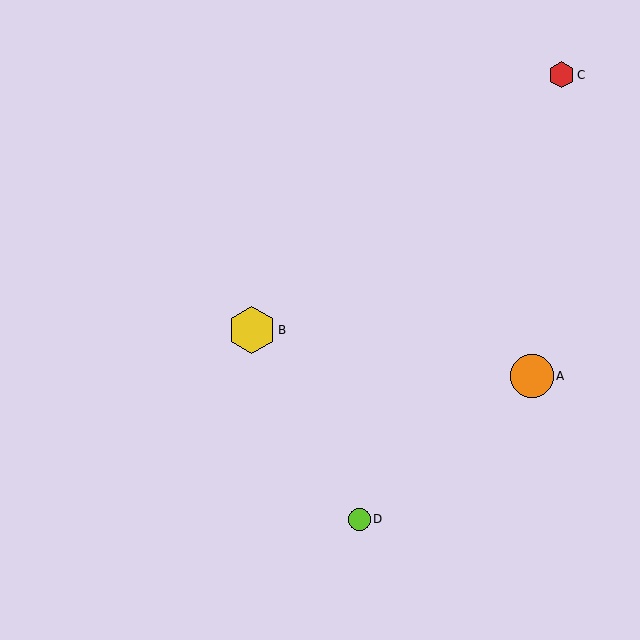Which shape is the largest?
The yellow hexagon (labeled B) is the largest.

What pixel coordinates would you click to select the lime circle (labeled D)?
Click at (359, 519) to select the lime circle D.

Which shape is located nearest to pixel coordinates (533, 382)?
The orange circle (labeled A) at (532, 376) is nearest to that location.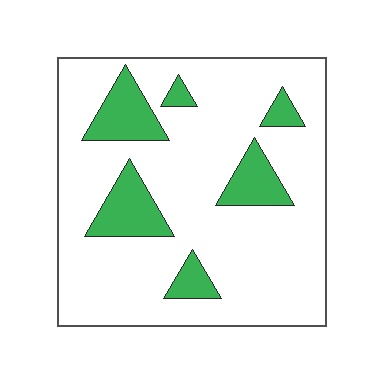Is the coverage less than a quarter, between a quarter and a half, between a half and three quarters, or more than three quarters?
Less than a quarter.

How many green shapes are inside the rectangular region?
6.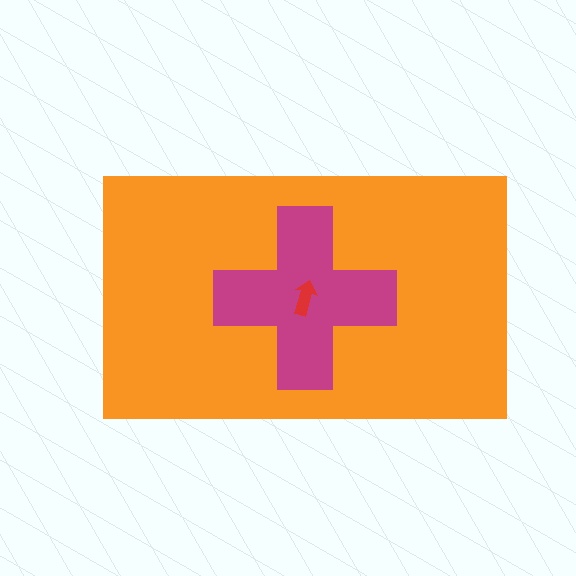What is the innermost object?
The red arrow.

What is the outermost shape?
The orange rectangle.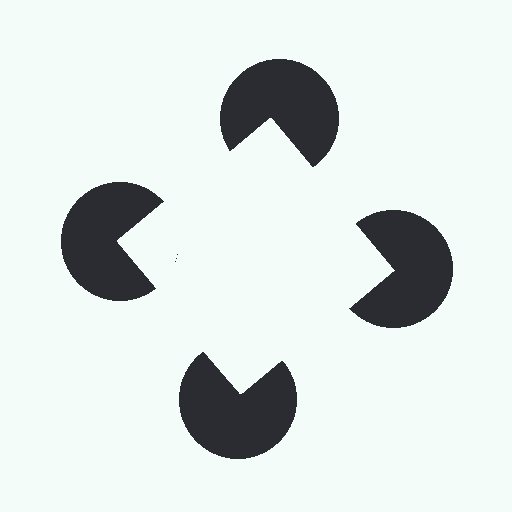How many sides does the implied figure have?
4 sides.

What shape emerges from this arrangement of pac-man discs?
An illusory square — its edges are inferred from the aligned wedge cuts in the pac-man discs, not physically drawn.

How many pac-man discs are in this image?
There are 4 — one at each vertex of the illusory square.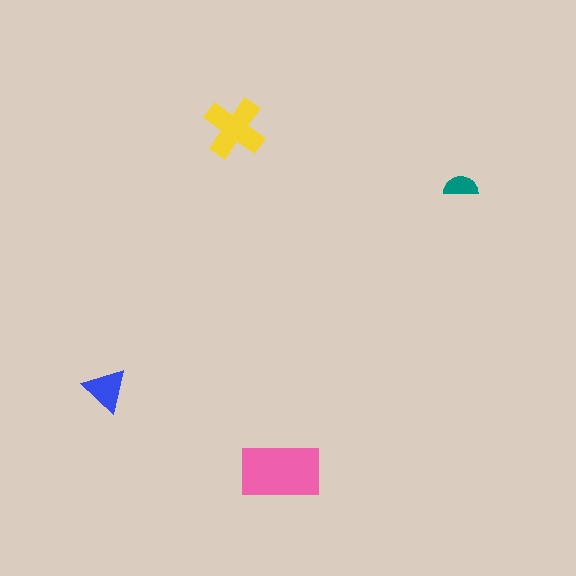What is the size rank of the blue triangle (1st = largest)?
3rd.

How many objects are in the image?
There are 4 objects in the image.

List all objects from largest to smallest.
The pink rectangle, the yellow cross, the blue triangle, the teal semicircle.